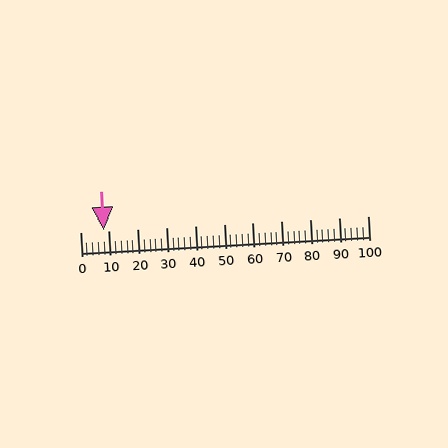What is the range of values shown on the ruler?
The ruler shows values from 0 to 100.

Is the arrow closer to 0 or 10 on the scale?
The arrow is closer to 10.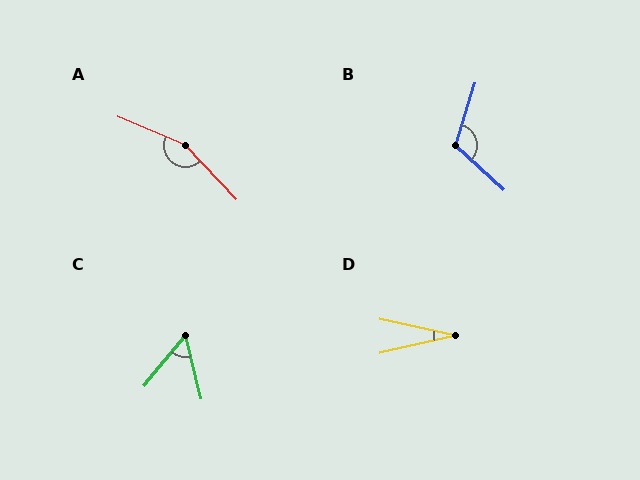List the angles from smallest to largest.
D (26°), C (54°), B (115°), A (156°).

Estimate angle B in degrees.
Approximately 115 degrees.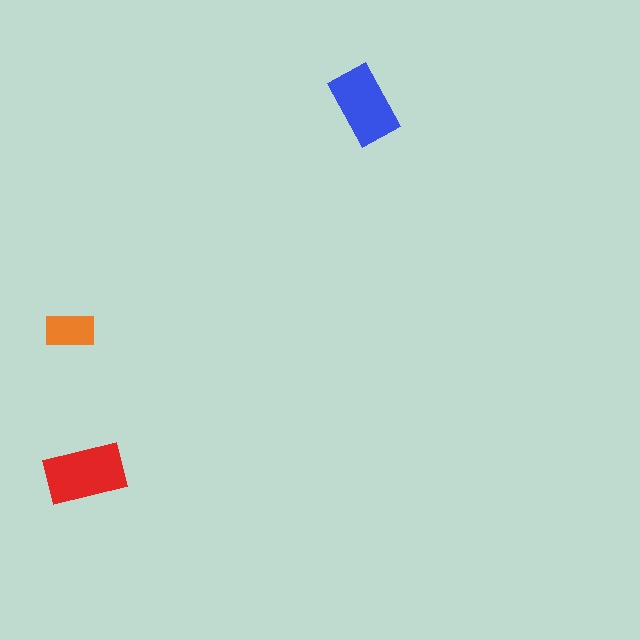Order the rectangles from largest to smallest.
the red one, the blue one, the orange one.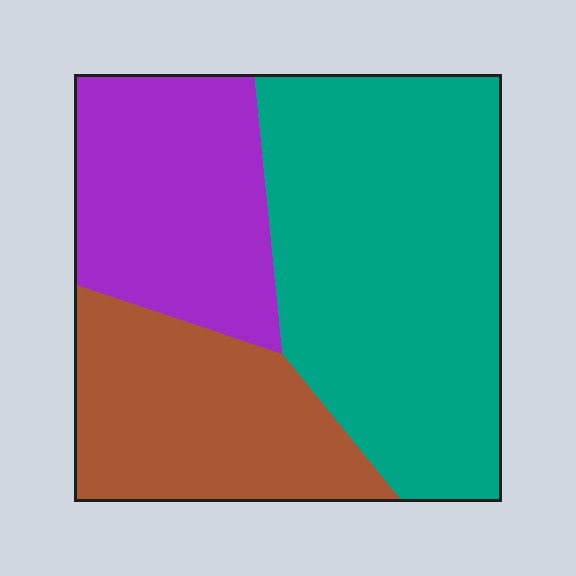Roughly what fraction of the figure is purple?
Purple takes up about one quarter (1/4) of the figure.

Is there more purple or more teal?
Teal.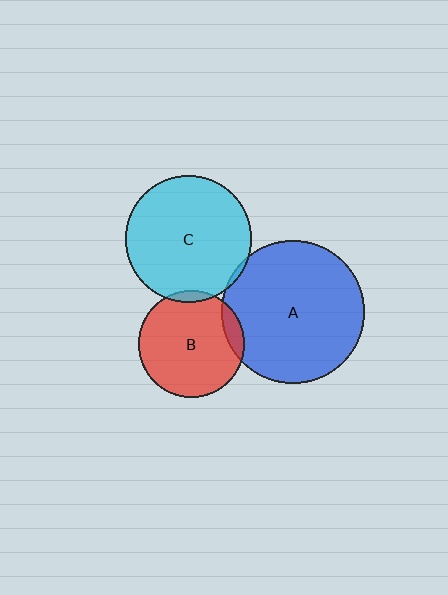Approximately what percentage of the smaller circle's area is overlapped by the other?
Approximately 5%.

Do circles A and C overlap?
Yes.